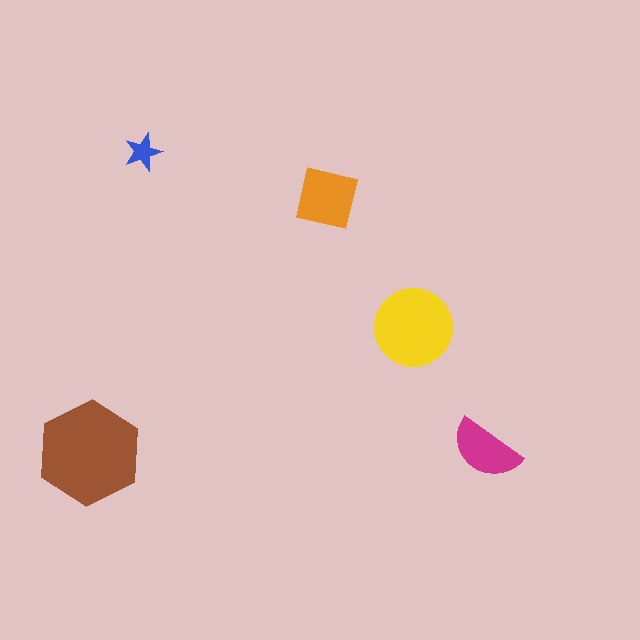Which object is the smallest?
The blue star.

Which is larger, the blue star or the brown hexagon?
The brown hexagon.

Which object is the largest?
The brown hexagon.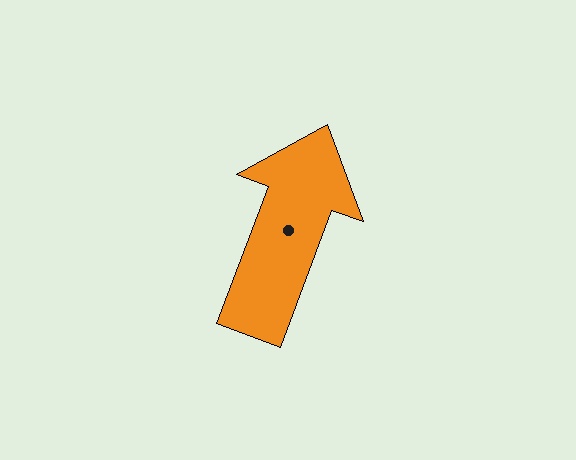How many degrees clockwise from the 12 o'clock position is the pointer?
Approximately 20 degrees.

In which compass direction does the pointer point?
North.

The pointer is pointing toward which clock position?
Roughly 1 o'clock.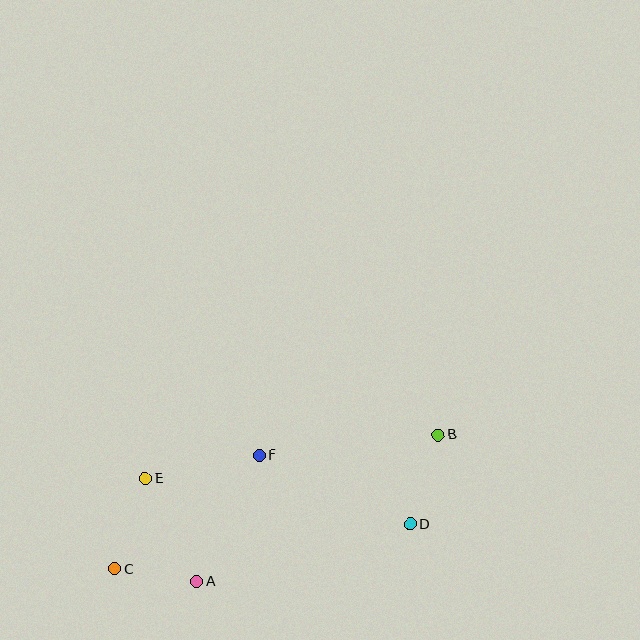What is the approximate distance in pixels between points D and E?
The distance between D and E is approximately 269 pixels.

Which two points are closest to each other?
Points A and C are closest to each other.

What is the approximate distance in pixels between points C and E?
The distance between C and E is approximately 95 pixels.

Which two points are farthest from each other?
Points B and C are farthest from each other.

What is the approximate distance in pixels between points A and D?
The distance between A and D is approximately 221 pixels.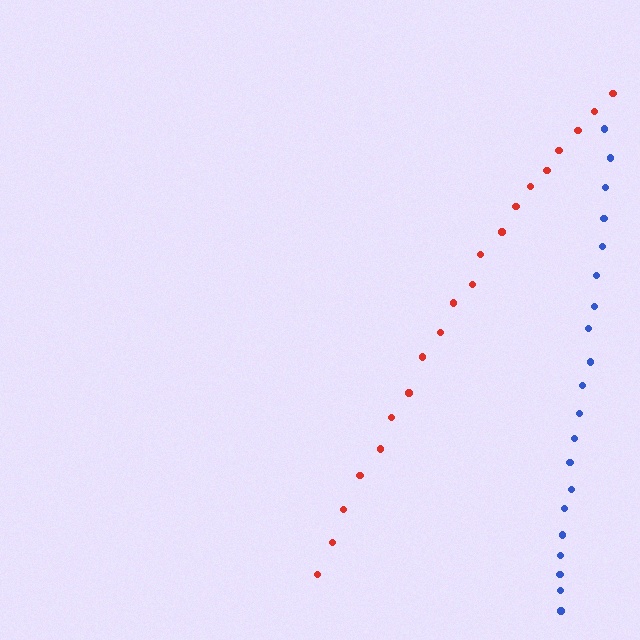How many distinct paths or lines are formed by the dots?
There are 2 distinct paths.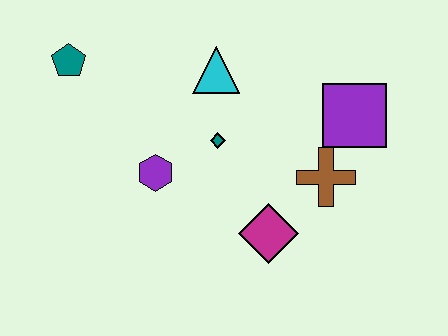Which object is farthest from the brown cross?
The teal pentagon is farthest from the brown cross.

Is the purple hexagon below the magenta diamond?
No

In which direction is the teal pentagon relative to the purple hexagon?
The teal pentagon is above the purple hexagon.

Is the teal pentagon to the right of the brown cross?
No